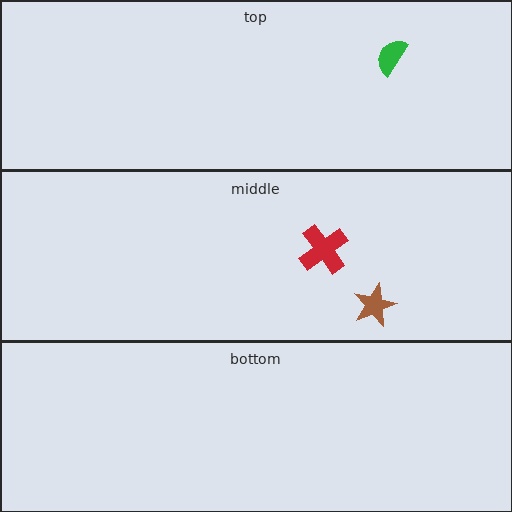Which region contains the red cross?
The middle region.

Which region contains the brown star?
The middle region.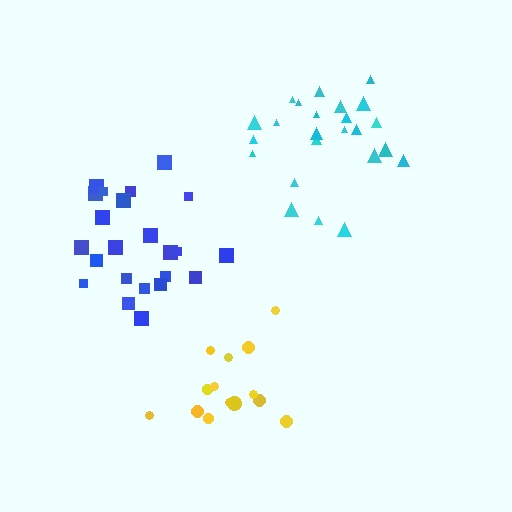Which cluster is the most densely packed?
Cyan.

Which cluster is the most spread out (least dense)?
Yellow.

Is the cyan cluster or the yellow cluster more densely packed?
Cyan.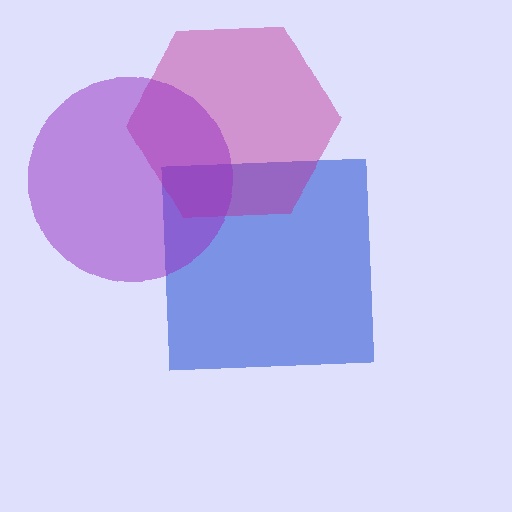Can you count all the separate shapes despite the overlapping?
Yes, there are 3 separate shapes.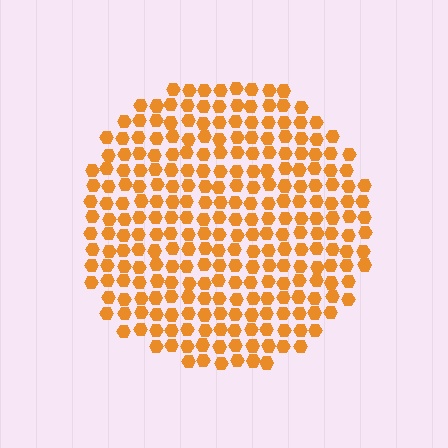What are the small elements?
The small elements are hexagons.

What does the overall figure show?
The overall figure shows a circle.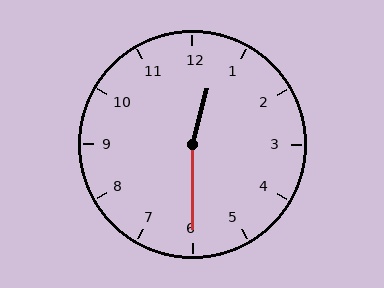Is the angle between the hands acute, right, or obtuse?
It is obtuse.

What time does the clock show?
12:30.